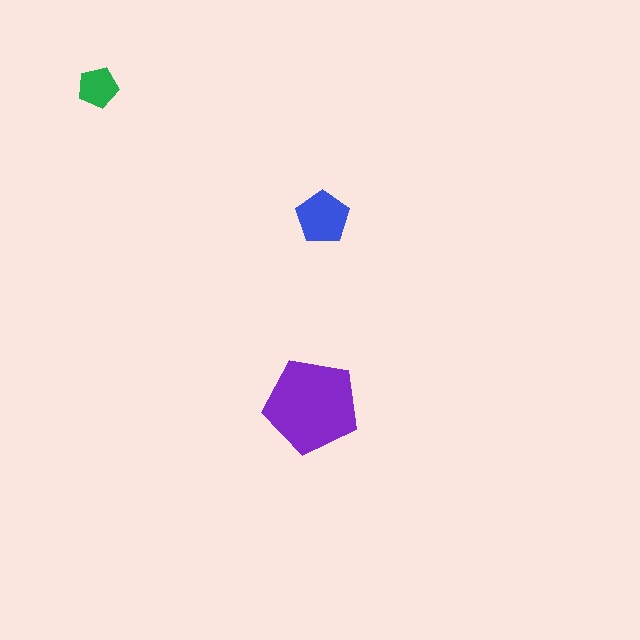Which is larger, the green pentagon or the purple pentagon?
The purple one.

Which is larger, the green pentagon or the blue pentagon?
The blue one.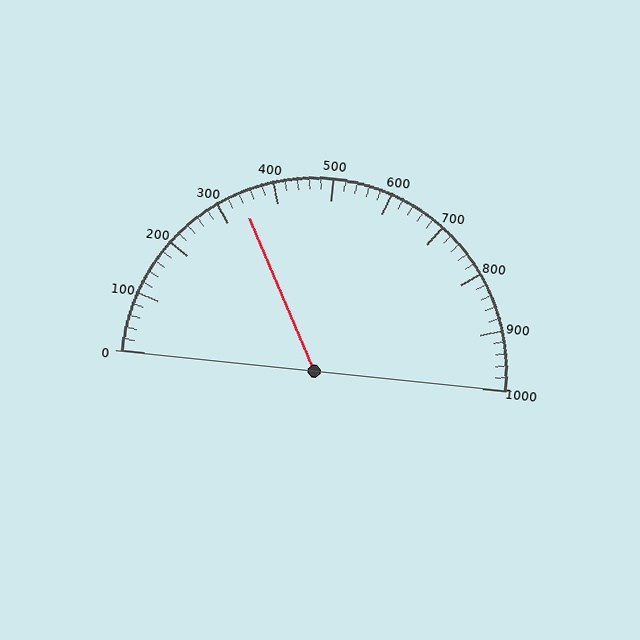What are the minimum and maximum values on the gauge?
The gauge ranges from 0 to 1000.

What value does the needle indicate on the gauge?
The needle indicates approximately 340.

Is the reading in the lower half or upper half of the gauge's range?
The reading is in the lower half of the range (0 to 1000).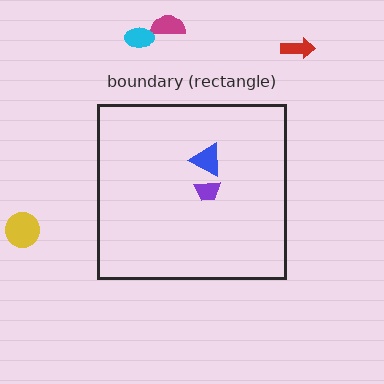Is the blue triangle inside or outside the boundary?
Inside.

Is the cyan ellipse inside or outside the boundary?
Outside.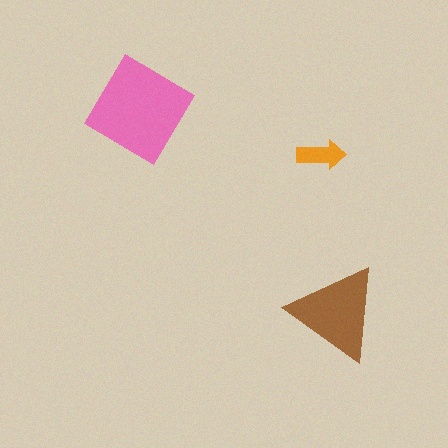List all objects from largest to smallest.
The pink diamond, the brown triangle, the orange arrow.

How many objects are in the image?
There are 3 objects in the image.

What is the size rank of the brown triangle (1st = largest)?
2nd.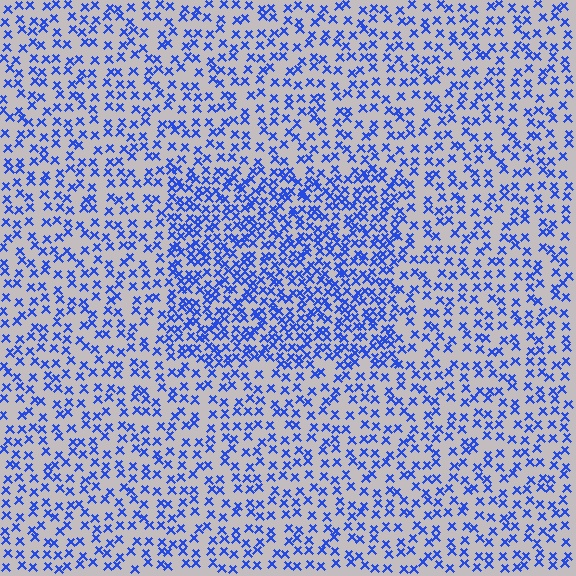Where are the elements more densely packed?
The elements are more densely packed inside the rectangle boundary.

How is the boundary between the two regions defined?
The boundary is defined by a change in element density (approximately 1.9x ratio). All elements are the same color, size, and shape.